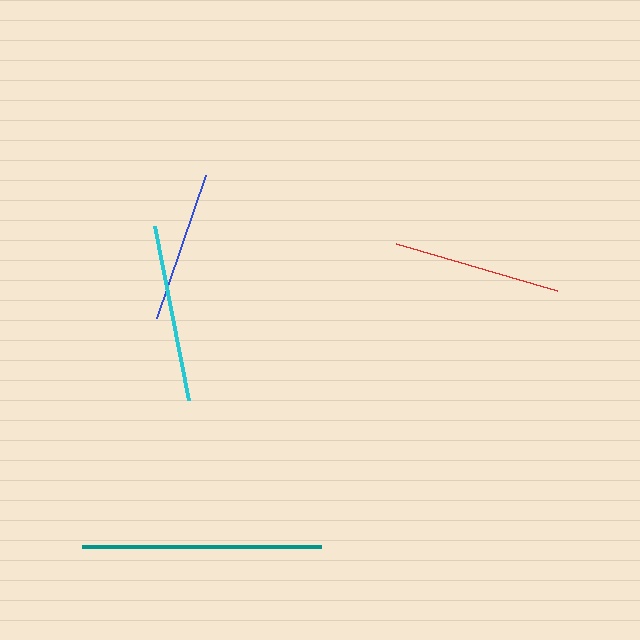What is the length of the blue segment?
The blue segment is approximately 152 pixels long.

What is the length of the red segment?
The red segment is approximately 168 pixels long.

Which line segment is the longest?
The teal line is the longest at approximately 239 pixels.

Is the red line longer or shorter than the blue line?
The red line is longer than the blue line.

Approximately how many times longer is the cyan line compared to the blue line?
The cyan line is approximately 1.2 times the length of the blue line.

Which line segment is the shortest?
The blue line is the shortest at approximately 152 pixels.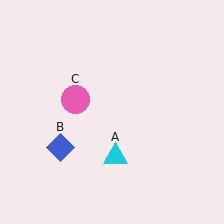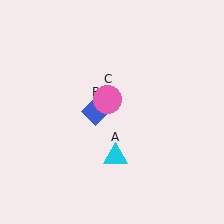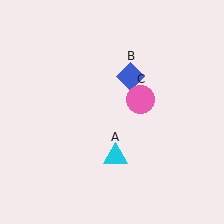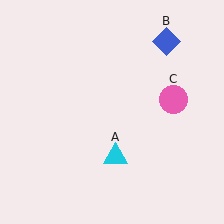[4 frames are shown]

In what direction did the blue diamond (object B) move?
The blue diamond (object B) moved up and to the right.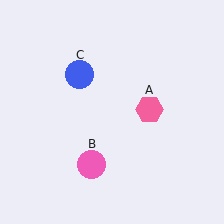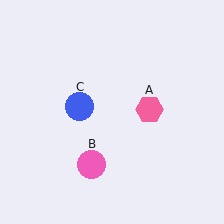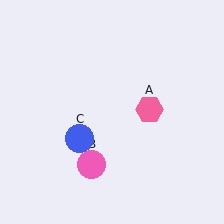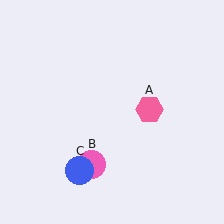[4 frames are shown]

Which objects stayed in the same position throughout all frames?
Pink hexagon (object A) and pink circle (object B) remained stationary.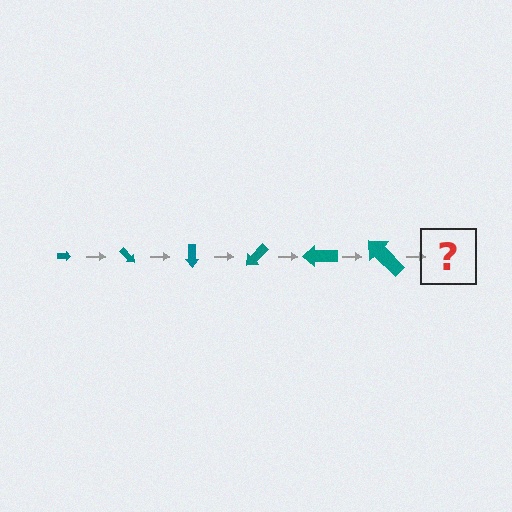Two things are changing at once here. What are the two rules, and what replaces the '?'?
The two rules are that the arrow grows larger each step and it rotates 45 degrees each step. The '?' should be an arrow, larger than the previous one and rotated 270 degrees from the start.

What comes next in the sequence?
The next element should be an arrow, larger than the previous one and rotated 270 degrees from the start.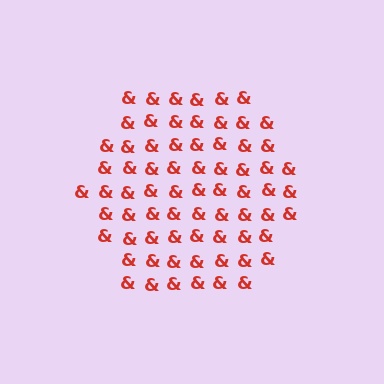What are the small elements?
The small elements are ampersands.